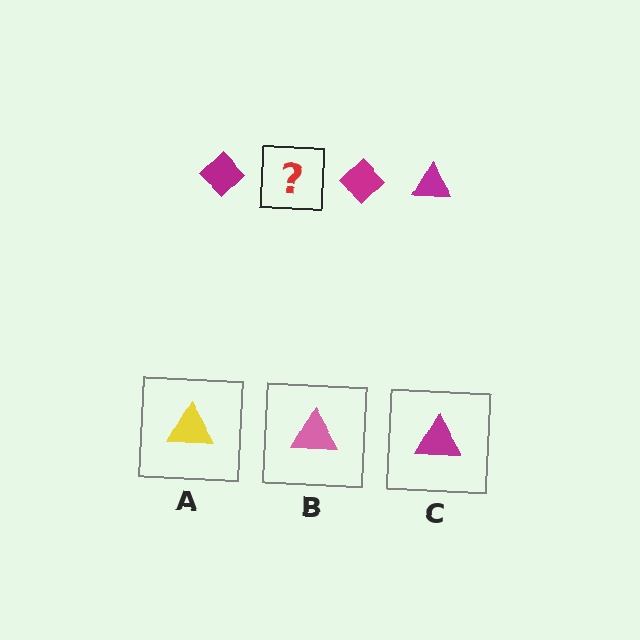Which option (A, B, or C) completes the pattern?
C.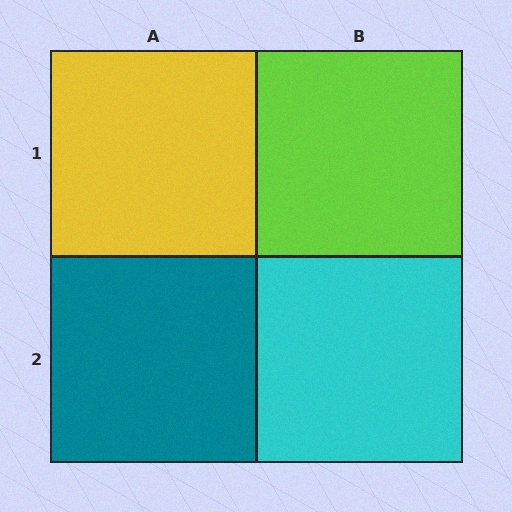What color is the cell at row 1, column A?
Yellow.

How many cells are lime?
1 cell is lime.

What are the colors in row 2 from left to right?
Teal, cyan.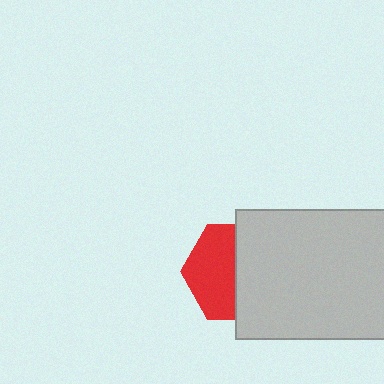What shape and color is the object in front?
The object in front is a light gray rectangle.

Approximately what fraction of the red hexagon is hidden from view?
Roughly 49% of the red hexagon is hidden behind the light gray rectangle.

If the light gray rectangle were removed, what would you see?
You would see the complete red hexagon.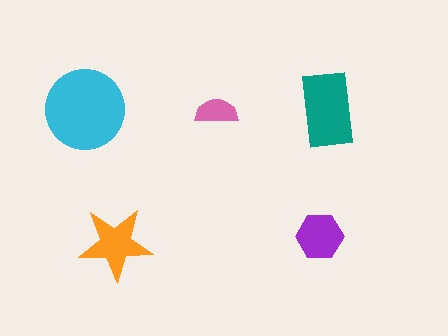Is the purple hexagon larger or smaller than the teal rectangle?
Smaller.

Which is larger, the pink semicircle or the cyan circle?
The cyan circle.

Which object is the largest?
The cyan circle.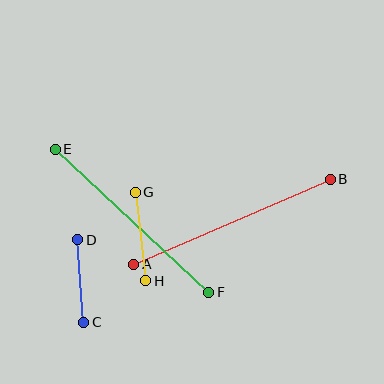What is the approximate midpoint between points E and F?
The midpoint is at approximately (132, 221) pixels.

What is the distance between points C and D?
The distance is approximately 82 pixels.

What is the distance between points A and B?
The distance is approximately 214 pixels.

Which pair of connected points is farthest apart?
Points A and B are farthest apart.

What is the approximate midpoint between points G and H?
The midpoint is at approximately (141, 237) pixels.